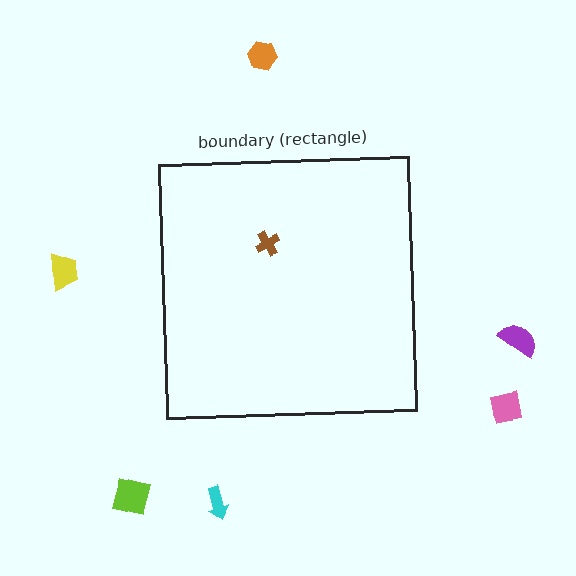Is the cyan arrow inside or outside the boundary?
Outside.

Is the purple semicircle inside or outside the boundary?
Outside.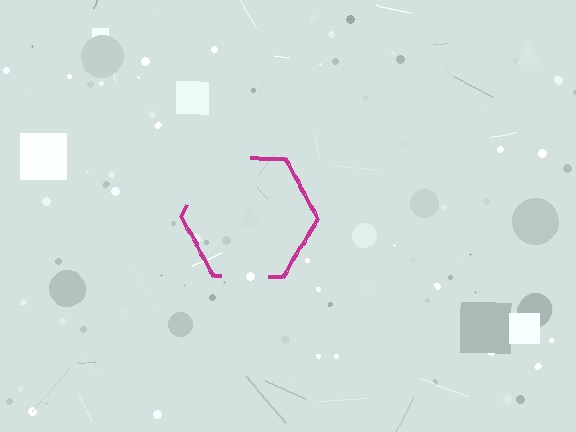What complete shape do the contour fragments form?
The contour fragments form a hexagon.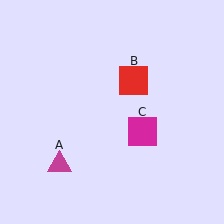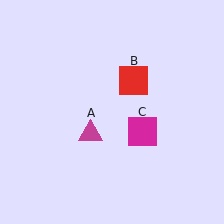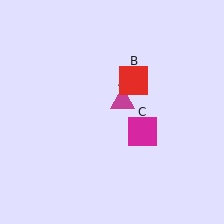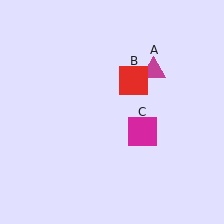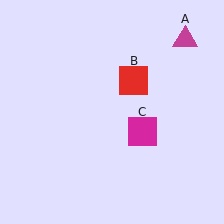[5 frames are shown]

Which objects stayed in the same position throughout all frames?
Red square (object B) and magenta square (object C) remained stationary.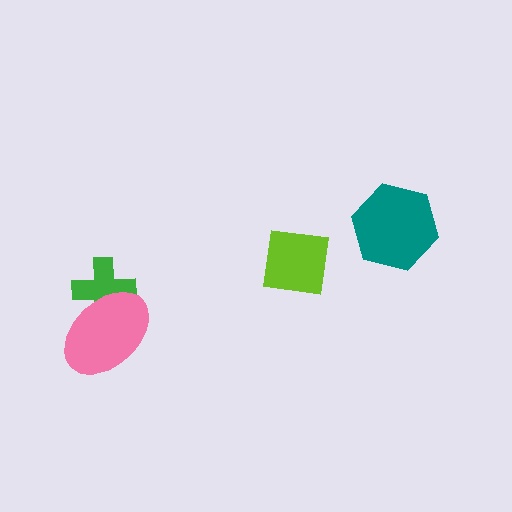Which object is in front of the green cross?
The pink ellipse is in front of the green cross.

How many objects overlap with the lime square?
0 objects overlap with the lime square.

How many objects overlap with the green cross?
1 object overlaps with the green cross.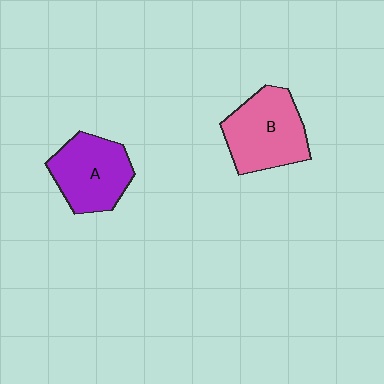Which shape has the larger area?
Shape B (pink).